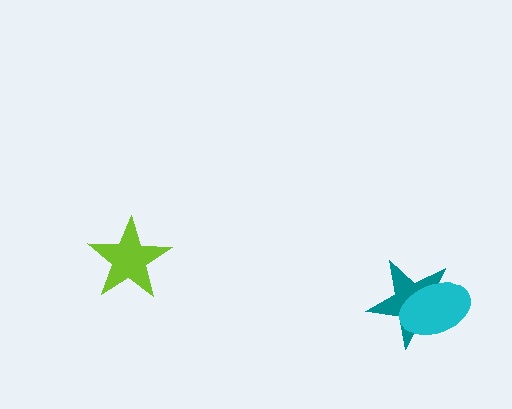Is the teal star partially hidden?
Yes, it is partially covered by another shape.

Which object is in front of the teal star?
The cyan ellipse is in front of the teal star.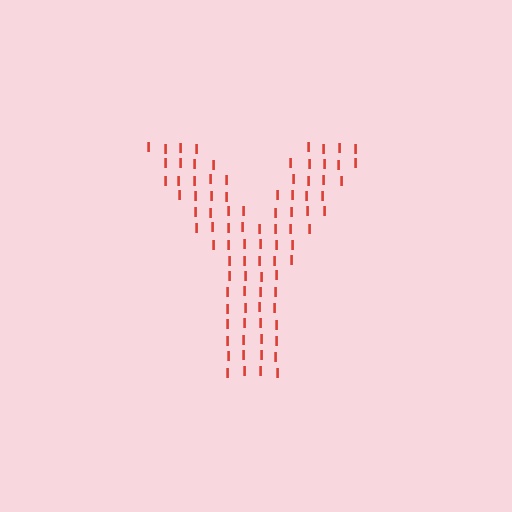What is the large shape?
The large shape is the letter Y.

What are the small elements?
The small elements are letter I's.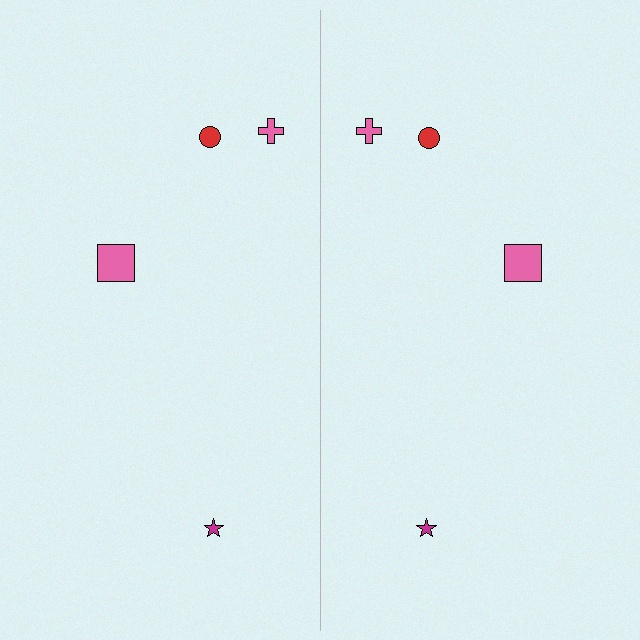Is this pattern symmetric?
Yes, this pattern has bilateral (reflection) symmetry.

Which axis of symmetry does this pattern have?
The pattern has a vertical axis of symmetry running through the center of the image.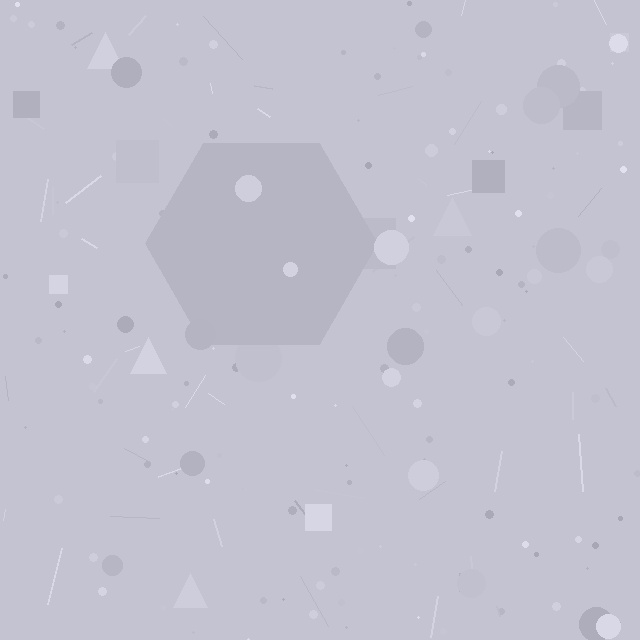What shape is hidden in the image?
A hexagon is hidden in the image.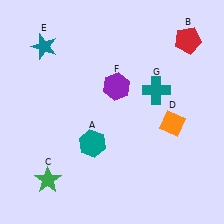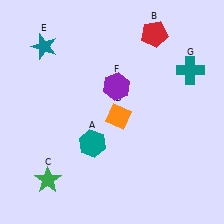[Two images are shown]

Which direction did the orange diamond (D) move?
The orange diamond (D) moved left.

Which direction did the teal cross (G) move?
The teal cross (G) moved right.